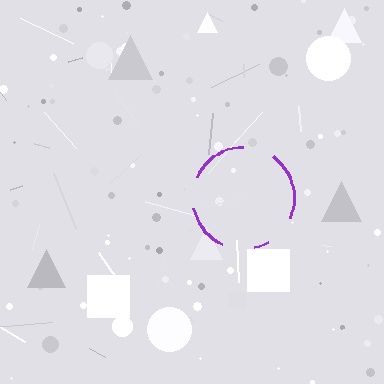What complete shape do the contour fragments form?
The contour fragments form a circle.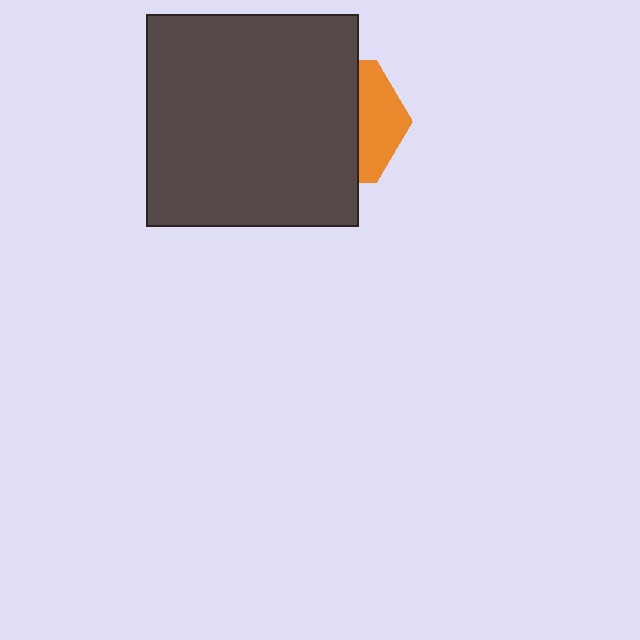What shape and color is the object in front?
The object in front is a dark gray square.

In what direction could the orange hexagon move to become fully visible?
The orange hexagon could move right. That would shift it out from behind the dark gray square entirely.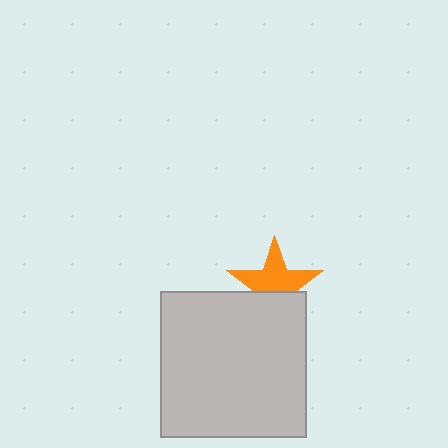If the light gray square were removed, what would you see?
You would see the complete orange star.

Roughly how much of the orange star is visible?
About half of it is visible (roughly 63%).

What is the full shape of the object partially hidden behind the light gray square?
The partially hidden object is an orange star.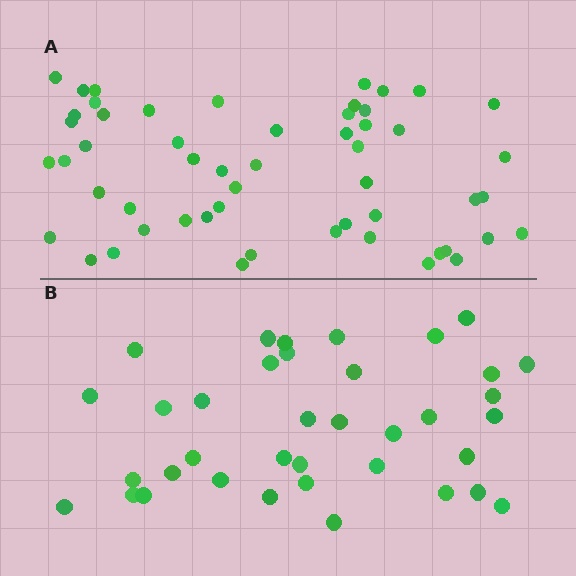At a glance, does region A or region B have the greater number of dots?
Region A (the top region) has more dots.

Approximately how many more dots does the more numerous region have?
Region A has approximately 15 more dots than region B.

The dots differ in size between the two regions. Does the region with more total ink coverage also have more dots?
No. Region B has more total ink coverage because its dots are larger, but region A actually contains more individual dots. Total area can be misleading — the number of items is what matters here.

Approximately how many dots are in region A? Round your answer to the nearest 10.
About 50 dots. (The exact count is 54, which rounds to 50.)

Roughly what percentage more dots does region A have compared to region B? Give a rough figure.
About 45% more.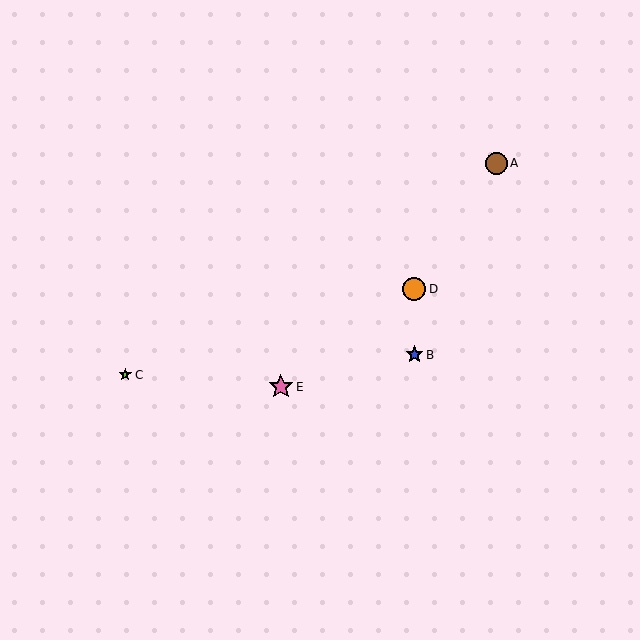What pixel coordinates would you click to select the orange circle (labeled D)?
Click at (414, 289) to select the orange circle D.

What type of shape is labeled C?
Shape C is a lime star.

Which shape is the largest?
The pink star (labeled E) is the largest.